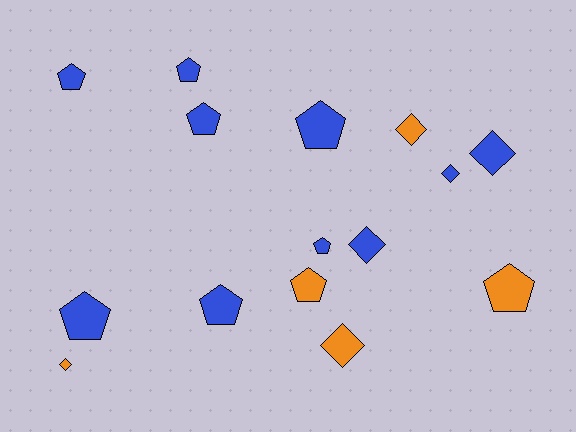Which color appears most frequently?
Blue, with 10 objects.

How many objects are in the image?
There are 15 objects.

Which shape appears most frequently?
Pentagon, with 9 objects.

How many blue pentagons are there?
There are 7 blue pentagons.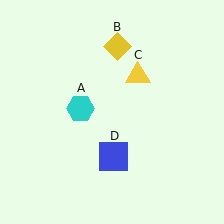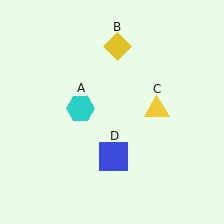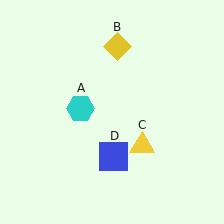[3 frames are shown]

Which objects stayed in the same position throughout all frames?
Cyan hexagon (object A) and yellow diamond (object B) and blue square (object D) remained stationary.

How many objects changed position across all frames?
1 object changed position: yellow triangle (object C).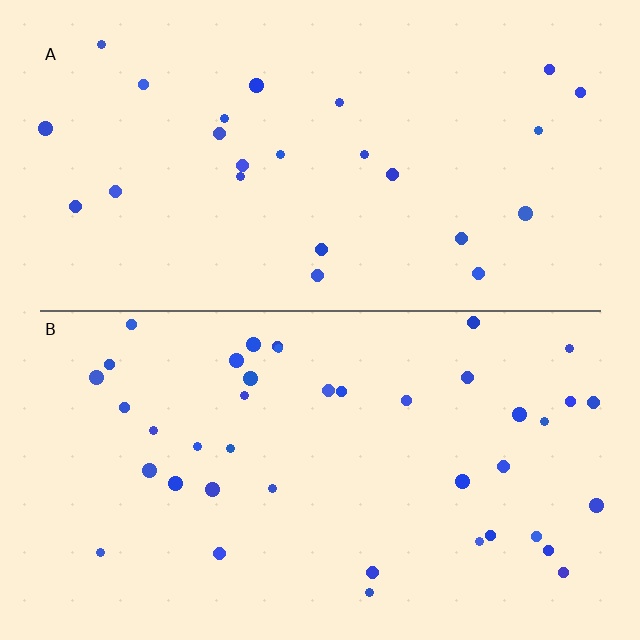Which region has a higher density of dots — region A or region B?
B (the bottom).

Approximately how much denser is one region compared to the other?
Approximately 1.7× — region B over region A.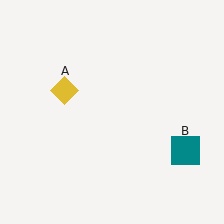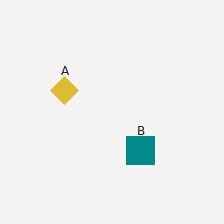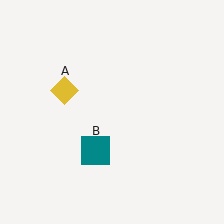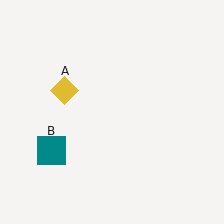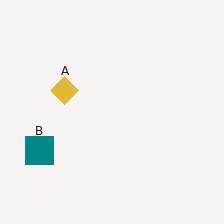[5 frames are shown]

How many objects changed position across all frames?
1 object changed position: teal square (object B).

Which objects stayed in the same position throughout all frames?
Yellow diamond (object A) remained stationary.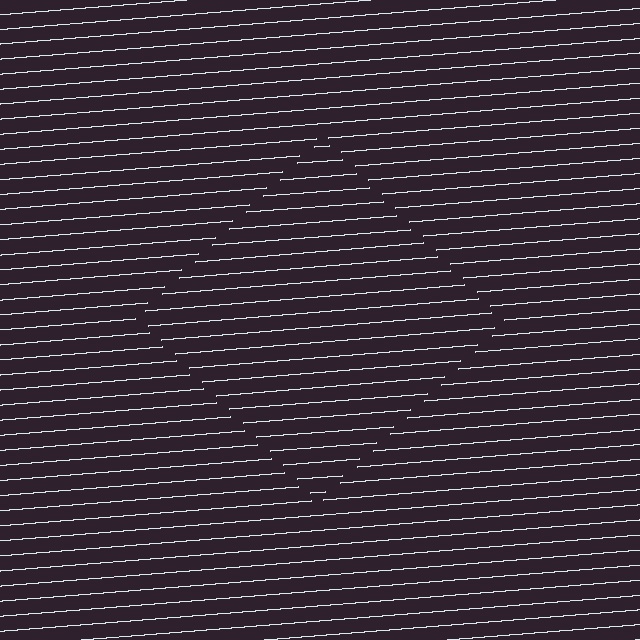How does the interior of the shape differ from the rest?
The interior of the shape contains the same grating, shifted by half a period — the contour is defined by the phase discontinuity where line-ends from the inner and outer gratings abut.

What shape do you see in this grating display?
An illusory square. The interior of the shape contains the same grating, shifted by half a period — the contour is defined by the phase discontinuity where line-ends from the inner and outer gratings abut.